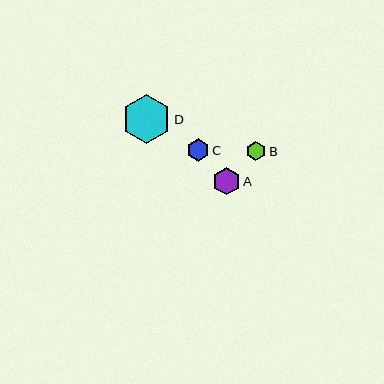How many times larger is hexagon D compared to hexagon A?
Hexagon D is approximately 1.8 times the size of hexagon A.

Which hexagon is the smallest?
Hexagon B is the smallest with a size of approximately 19 pixels.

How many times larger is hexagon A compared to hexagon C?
Hexagon A is approximately 1.2 times the size of hexagon C.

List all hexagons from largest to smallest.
From largest to smallest: D, A, C, B.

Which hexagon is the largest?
Hexagon D is the largest with a size of approximately 49 pixels.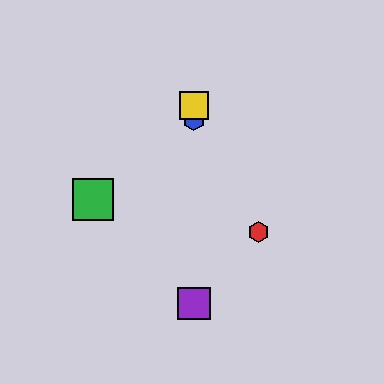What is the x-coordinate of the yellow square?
The yellow square is at x≈194.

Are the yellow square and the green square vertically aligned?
No, the yellow square is at x≈194 and the green square is at x≈93.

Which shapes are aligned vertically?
The blue hexagon, the yellow square, the purple square are aligned vertically.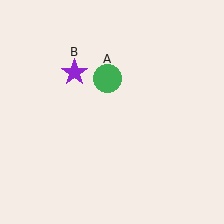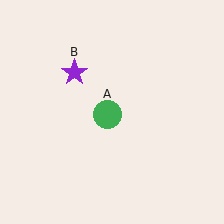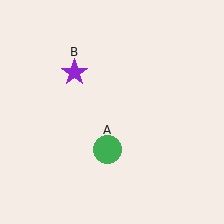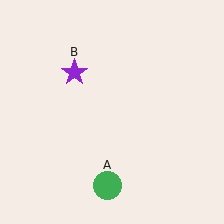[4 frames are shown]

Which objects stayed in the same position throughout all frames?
Purple star (object B) remained stationary.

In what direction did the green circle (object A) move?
The green circle (object A) moved down.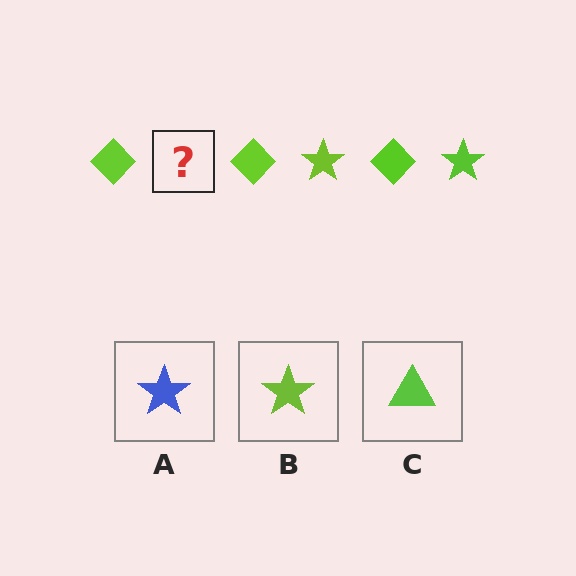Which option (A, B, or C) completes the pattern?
B.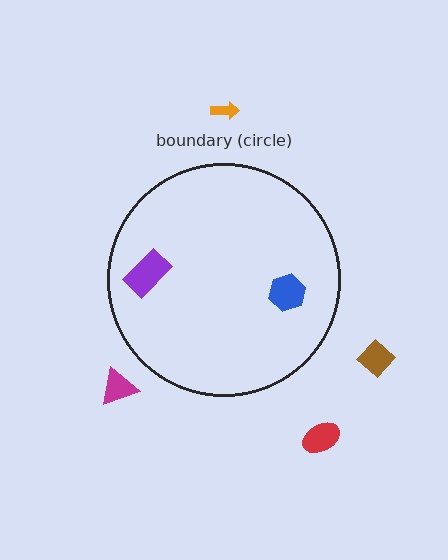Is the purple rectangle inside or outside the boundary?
Inside.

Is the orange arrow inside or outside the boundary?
Outside.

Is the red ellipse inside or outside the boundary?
Outside.